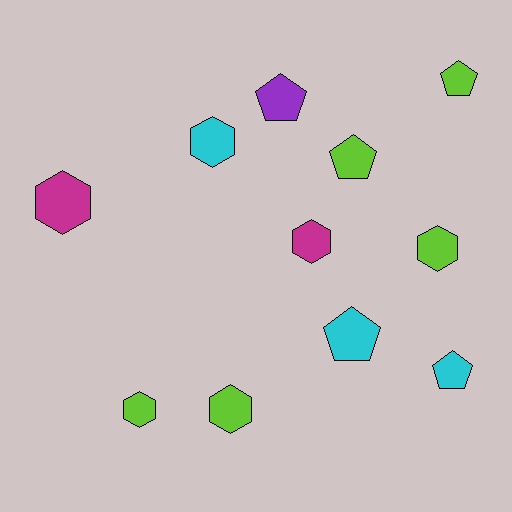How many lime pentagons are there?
There are 2 lime pentagons.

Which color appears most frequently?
Lime, with 5 objects.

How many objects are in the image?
There are 11 objects.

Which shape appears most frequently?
Hexagon, with 6 objects.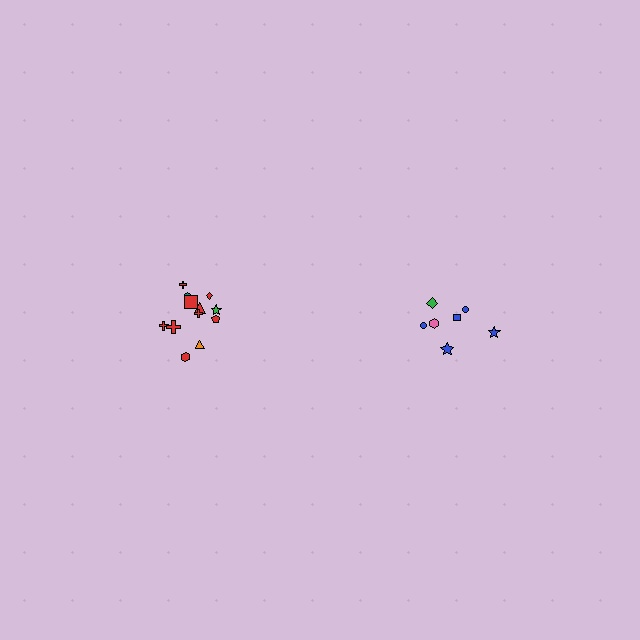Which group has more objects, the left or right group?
The left group.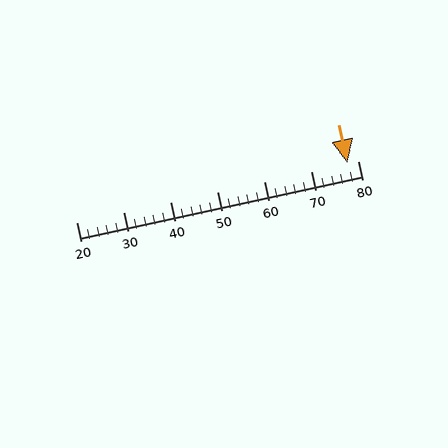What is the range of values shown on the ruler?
The ruler shows values from 20 to 80.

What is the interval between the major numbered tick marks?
The major tick marks are spaced 10 units apart.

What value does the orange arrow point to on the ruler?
The orange arrow points to approximately 78.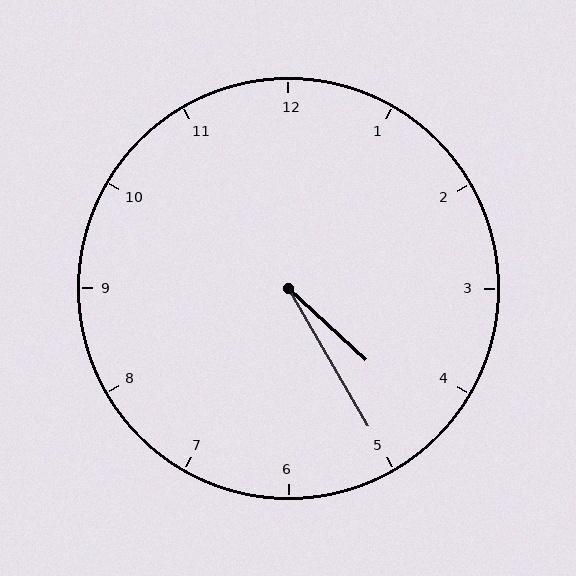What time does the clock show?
4:25.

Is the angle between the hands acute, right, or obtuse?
It is acute.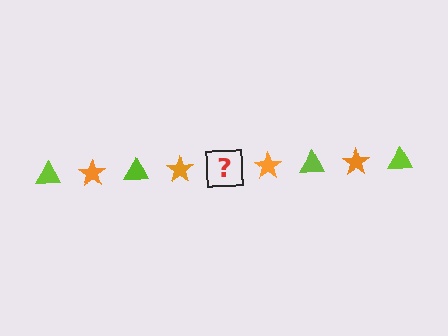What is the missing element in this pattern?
The missing element is a lime triangle.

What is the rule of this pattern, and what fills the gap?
The rule is that the pattern alternates between lime triangle and orange star. The gap should be filled with a lime triangle.